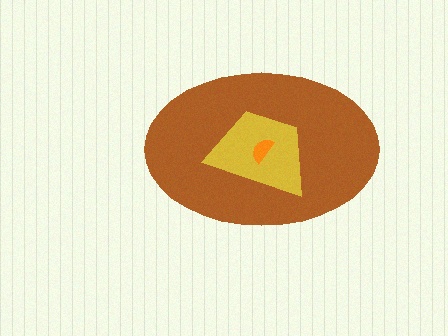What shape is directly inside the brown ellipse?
The yellow trapezoid.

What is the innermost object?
The orange semicircle.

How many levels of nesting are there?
3.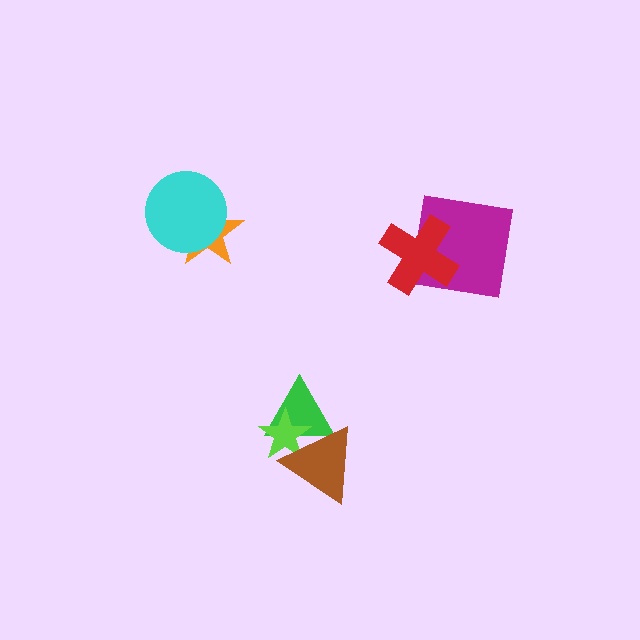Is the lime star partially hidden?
Yes, it is partially covered by another shape.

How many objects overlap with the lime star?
2 objects overlap with the lime star.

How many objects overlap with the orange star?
1 object overlaps with the orange star.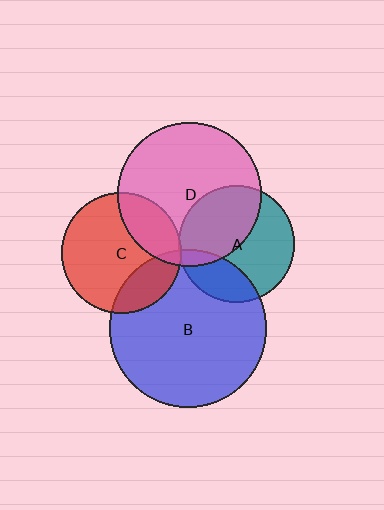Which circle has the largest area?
Circle B (blue).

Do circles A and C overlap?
Yes.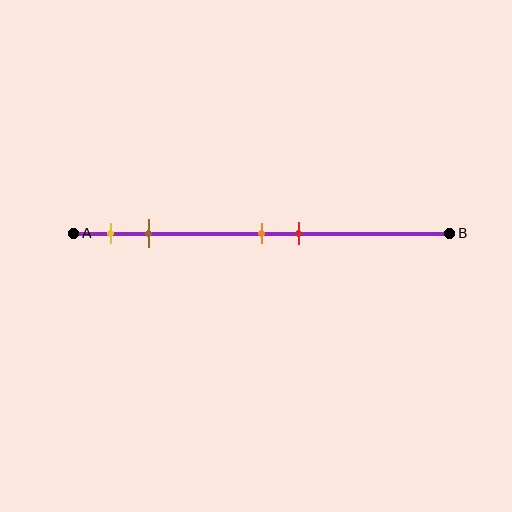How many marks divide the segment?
There are 4 marks dividing the segment.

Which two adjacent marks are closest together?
The orange and red marks are the closest adjacent pair.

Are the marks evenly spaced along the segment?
No, the marks are not evenly spaced.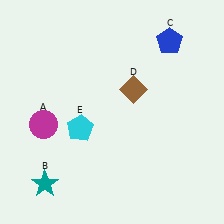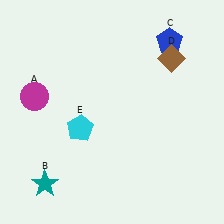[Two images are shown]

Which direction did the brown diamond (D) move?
The brown diamond (D) moved right.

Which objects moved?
The objects that moved are: the magenta circle (A), the brown diamond (D).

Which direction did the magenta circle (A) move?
The magenta circle (A) moved up.